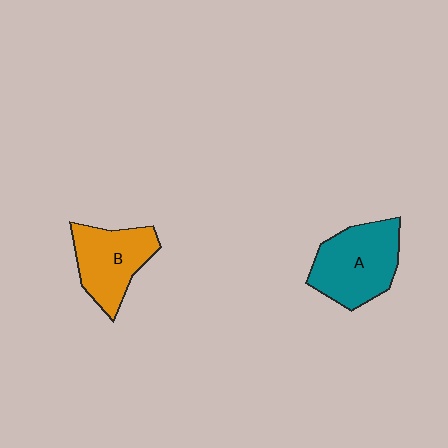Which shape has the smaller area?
Shape B (orange).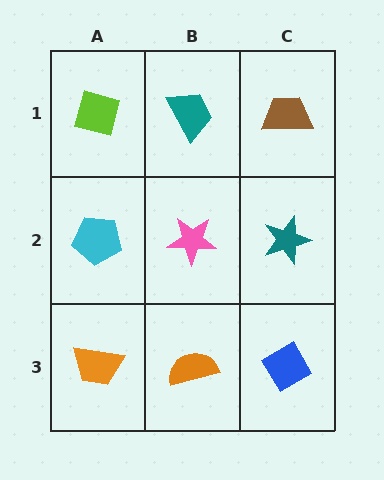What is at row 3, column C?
A blue diamond.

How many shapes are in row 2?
3 shapes.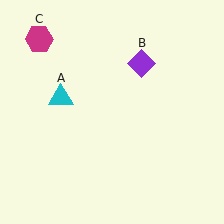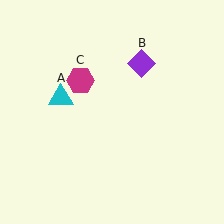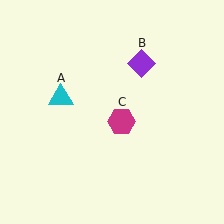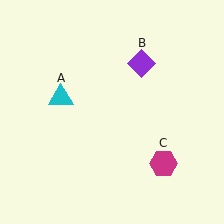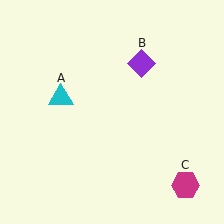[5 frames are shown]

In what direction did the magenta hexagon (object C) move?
The magenta hexagon (object C) moved down and to the right.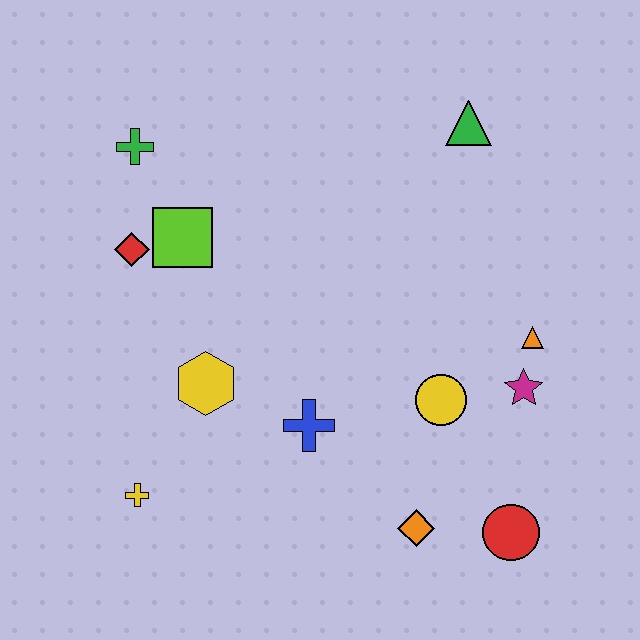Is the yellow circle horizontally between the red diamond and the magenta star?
Yes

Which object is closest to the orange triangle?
The magenta star is closest to the orange triangle.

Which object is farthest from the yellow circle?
The green cross is farthest from the yellow circle.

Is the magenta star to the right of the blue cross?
Yes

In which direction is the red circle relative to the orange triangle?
The red circle is below the orange triangle.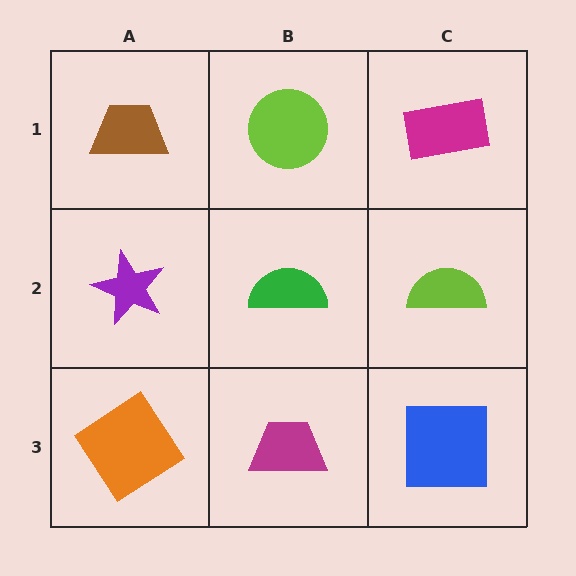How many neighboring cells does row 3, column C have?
2.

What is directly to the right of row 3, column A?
A magenta trapezoid.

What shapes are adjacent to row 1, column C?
A lime semicircle (row 2, column C), a lime circle (row 1, column B).